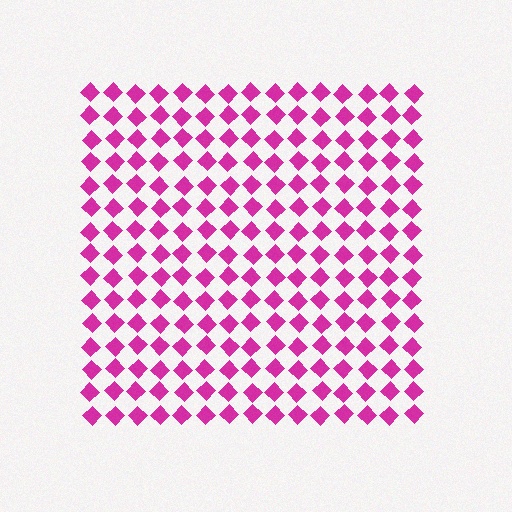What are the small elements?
The small elements are diamonds.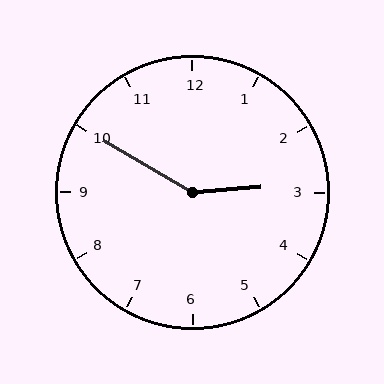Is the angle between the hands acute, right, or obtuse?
It is obtuse.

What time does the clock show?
2:50.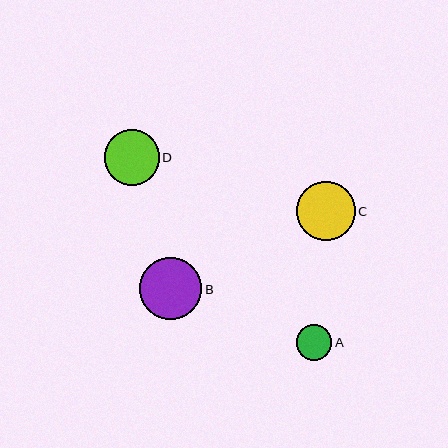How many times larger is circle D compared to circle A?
Circle D is approximately 1.5 times the size of circle A.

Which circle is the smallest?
Circle A is the smallest with a size of approximately 36 pixels.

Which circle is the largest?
Circle B is the largest with a size of approximately 62 pixels.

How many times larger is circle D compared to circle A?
Circle D is approximately 1.5 times the size of circle A.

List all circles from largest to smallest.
From largest to smallest: B, C, D, A.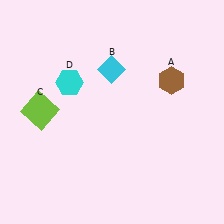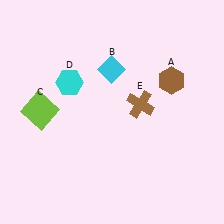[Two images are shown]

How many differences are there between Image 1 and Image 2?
There is 1 difference between the two images.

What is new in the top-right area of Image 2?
A brown cross (E) was added in the top-right area of Image 2.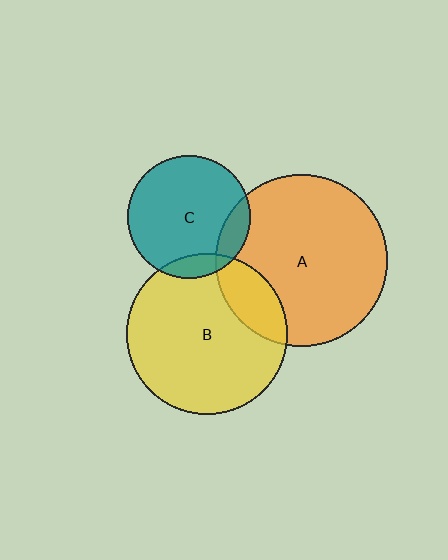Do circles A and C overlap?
Yes.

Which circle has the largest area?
Circle A (orange).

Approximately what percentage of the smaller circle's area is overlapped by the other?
Approximately 15%.